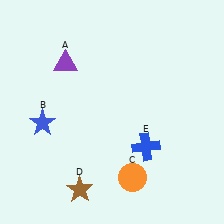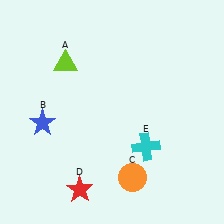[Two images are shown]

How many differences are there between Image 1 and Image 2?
There are 3 differences between the two images.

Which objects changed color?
A changed from purple to lime. D changed from brown to red. E changed from blue to cyan.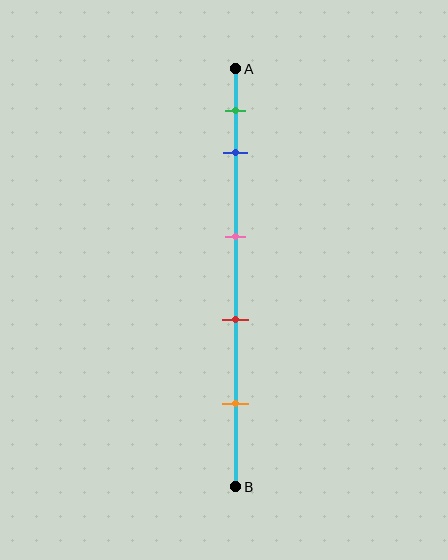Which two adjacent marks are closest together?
The green and blue marks are the closest adjacent pair.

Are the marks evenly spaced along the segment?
No, the marks are not evenly spaced.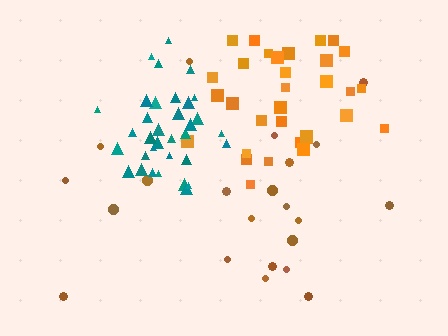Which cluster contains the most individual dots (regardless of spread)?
Teal (34).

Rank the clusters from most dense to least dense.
teal, orange, brown.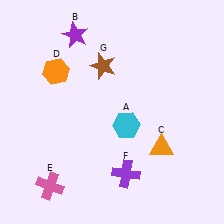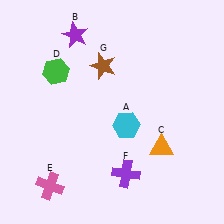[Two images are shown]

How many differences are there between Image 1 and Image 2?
There is 1 difference between the two images.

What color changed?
The hexagon (D) changed from orange in Image 1 to green in Image 2.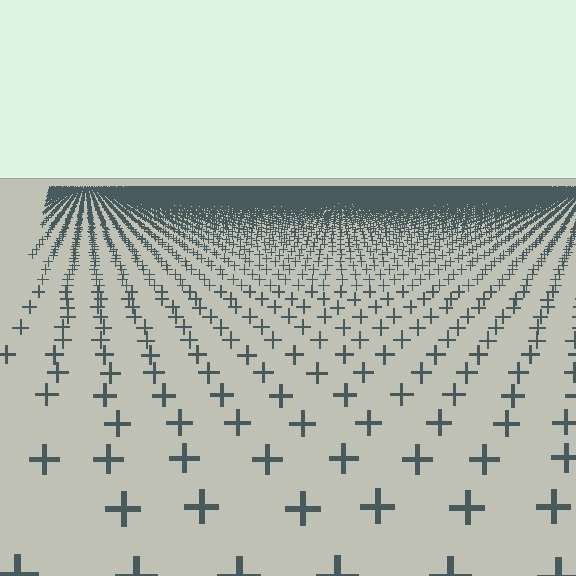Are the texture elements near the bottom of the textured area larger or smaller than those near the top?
Larger. Near the bottom, elements are closer to the viewer and appear at a bigger on-screen size.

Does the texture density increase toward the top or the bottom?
Density increases toward the top.